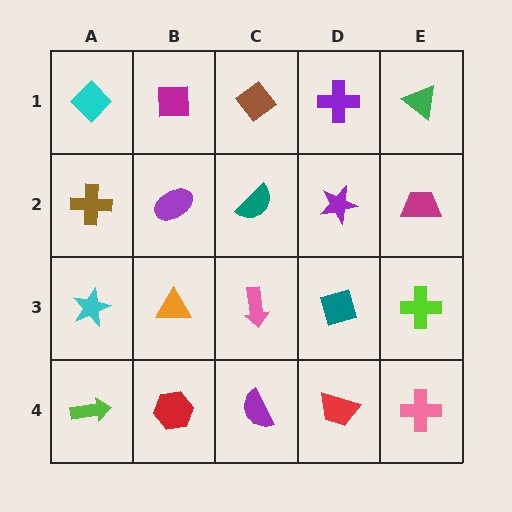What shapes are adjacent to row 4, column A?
A cyan star (row 3, column A), a red hexagon (row 4, column B).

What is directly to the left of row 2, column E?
A purple star.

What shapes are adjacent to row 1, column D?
A purple star (row 2, column D), a brown diamond (row 1, column C), a green triangle (row 1, column E).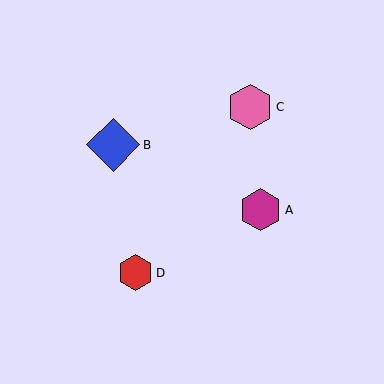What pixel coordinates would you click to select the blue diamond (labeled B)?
Click at (113, 145) to select the blue diamond B.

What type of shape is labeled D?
Shape D is a red hexagon.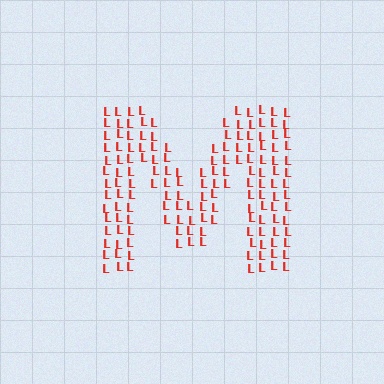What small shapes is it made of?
It is made of small letter L's.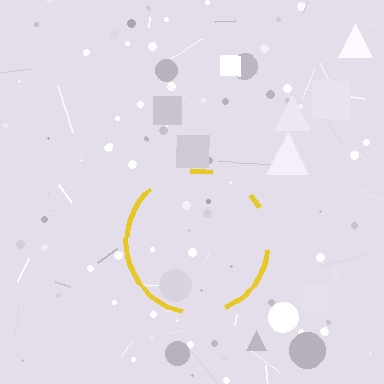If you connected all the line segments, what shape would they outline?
They would outline a circle.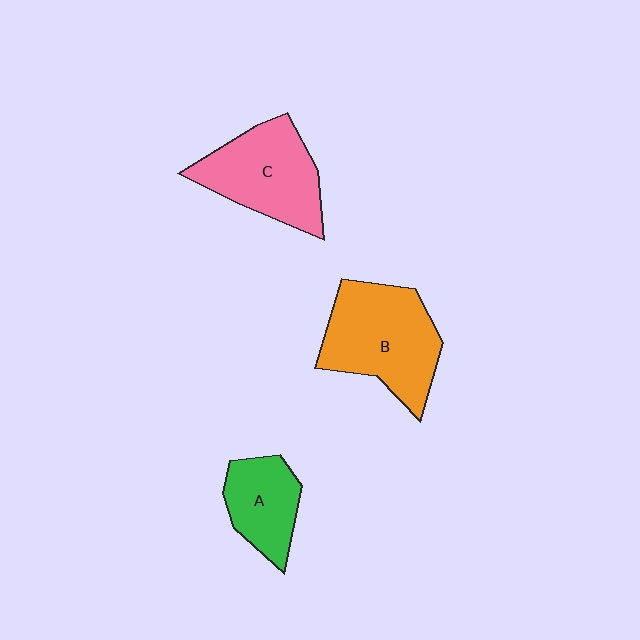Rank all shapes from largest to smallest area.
From largest to smallest: B (orange), C (pink), A (green).